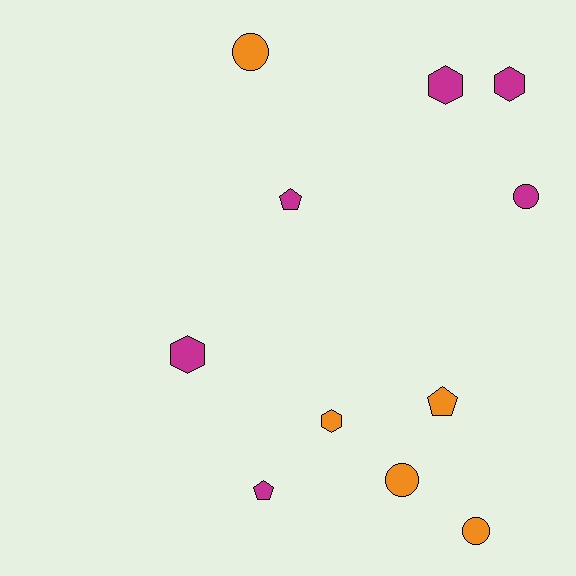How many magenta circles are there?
There is 1 magenta circle.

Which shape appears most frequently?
Hexagon, with 4 objects.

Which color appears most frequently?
Magenta, with 6 objects.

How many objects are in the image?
There are 11 objects.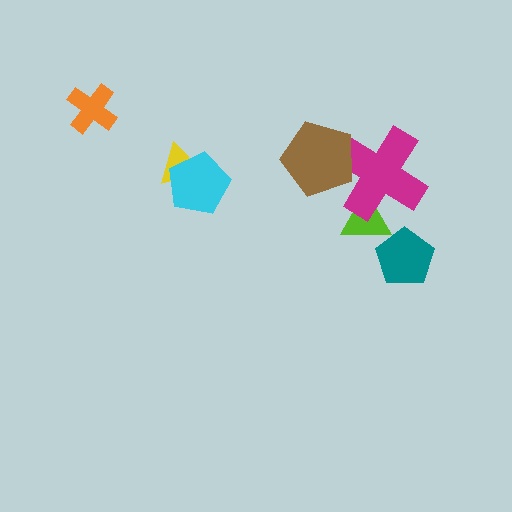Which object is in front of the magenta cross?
The brown pentagon is in front of the magenta cross.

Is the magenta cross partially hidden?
Yes, it is partially covered by another shape.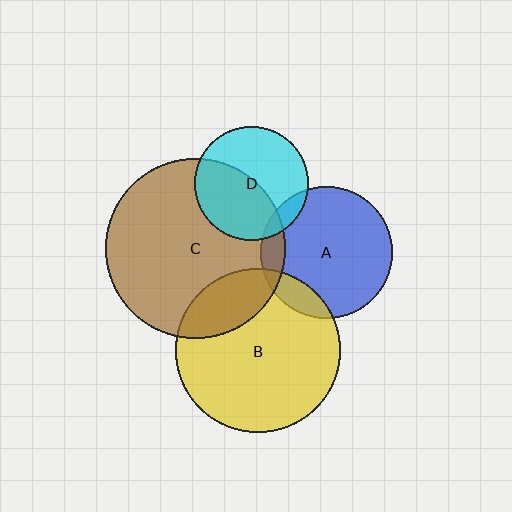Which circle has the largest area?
Circle C (brown).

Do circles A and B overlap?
Yes.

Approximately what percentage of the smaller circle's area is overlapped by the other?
Approximately 10%.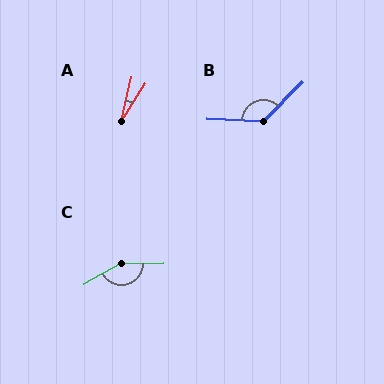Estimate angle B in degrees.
Approximately 133 degrees.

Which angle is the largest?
C, at approximately 151 degrees.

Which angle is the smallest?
A, at approximately 20 degrees.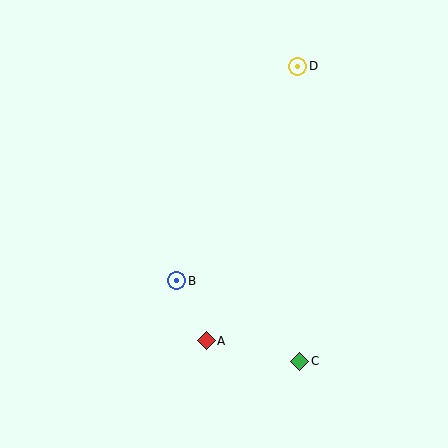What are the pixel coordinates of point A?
Point A is at (206, 341).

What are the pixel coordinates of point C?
Point C is at (300, 361).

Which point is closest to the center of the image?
Point B at (177, 281) is closest to the center.